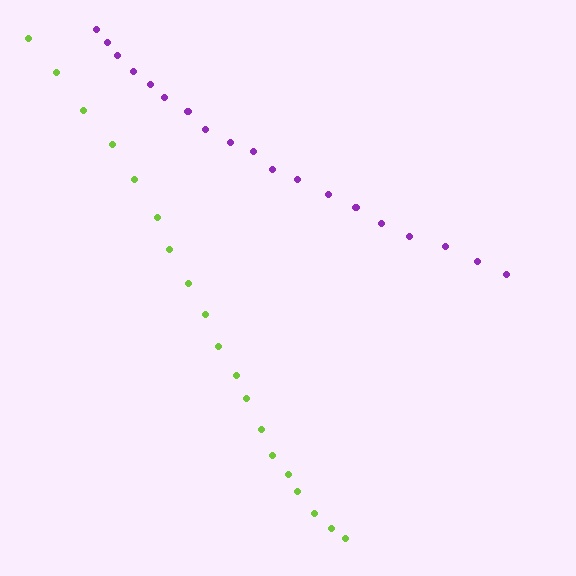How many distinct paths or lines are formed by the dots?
There are 2 distinct paths.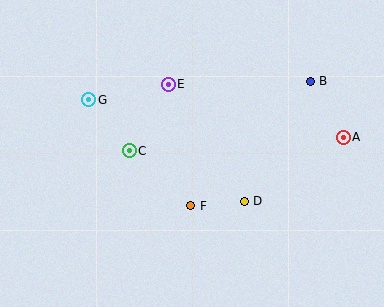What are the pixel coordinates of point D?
Point D is at (244, 201).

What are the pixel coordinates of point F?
Point F is at (191, 206).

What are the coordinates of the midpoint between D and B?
The midpoint between D and B is at (277, 141).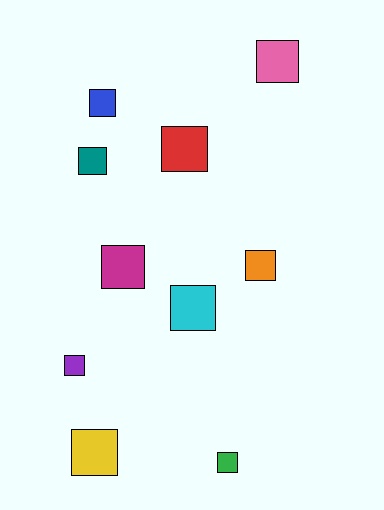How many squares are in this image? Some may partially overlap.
There are 10 squares.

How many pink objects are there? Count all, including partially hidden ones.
There is 1 pink object.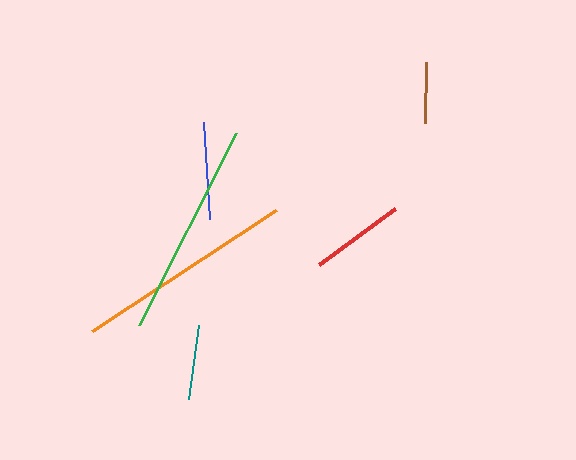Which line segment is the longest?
The orange line is the longest at approximately 220 pixels.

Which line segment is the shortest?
The brown line is the shortest at approximately 61 pixels.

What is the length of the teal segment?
The teal segment is approximately 74 pixels long.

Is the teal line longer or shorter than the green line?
The green line is longer than the teal line.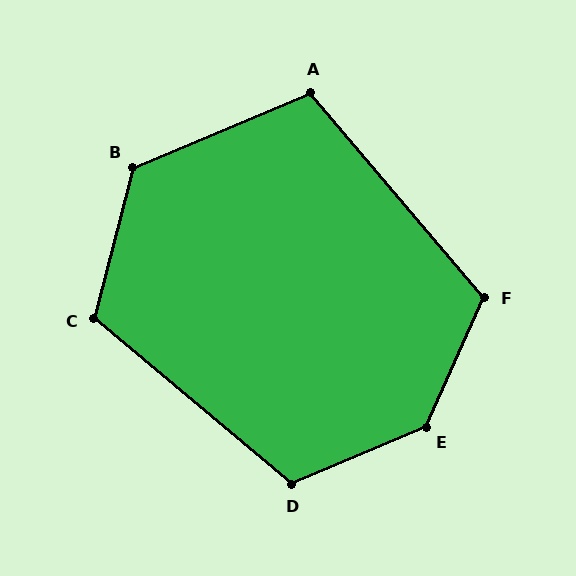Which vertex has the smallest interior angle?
A, at approximately 108 degrees.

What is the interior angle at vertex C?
Approximately 116 degrees (obtuse).